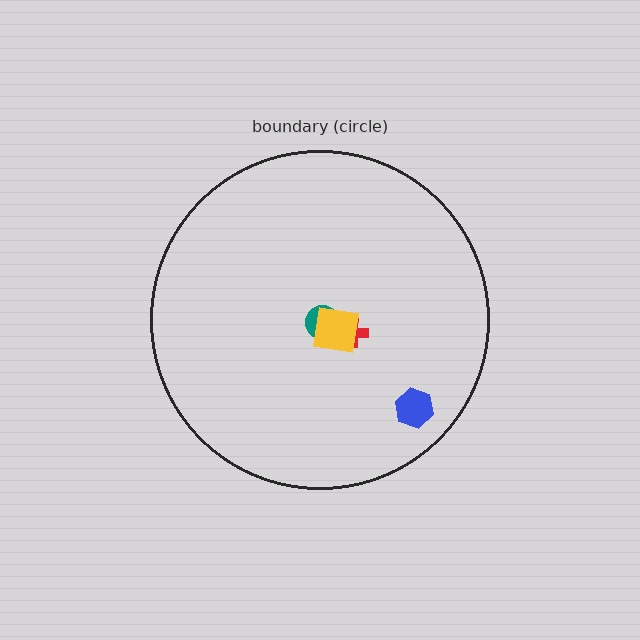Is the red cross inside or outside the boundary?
Inside.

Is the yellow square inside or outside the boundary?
Inside.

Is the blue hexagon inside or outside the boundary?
Inside.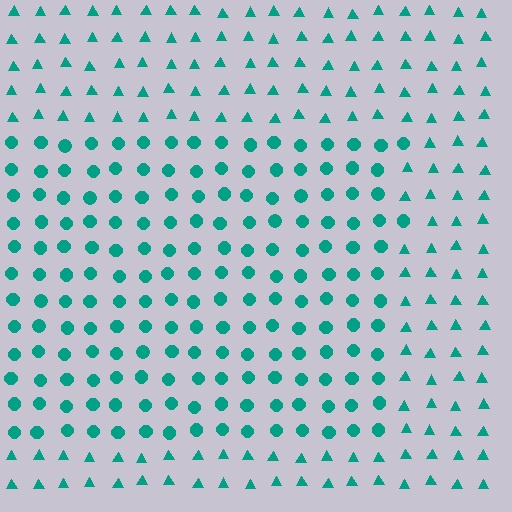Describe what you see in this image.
The image is filled with small teal elements arranged in a uniform grid. A rectangle-shaped region contains circles, while the surrounding area contains triangles. The boundary is defined purely by the change in element shape.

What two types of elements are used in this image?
The image uses circles inside the rectangle region and triangles outside it.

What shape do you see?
I see a rectangle.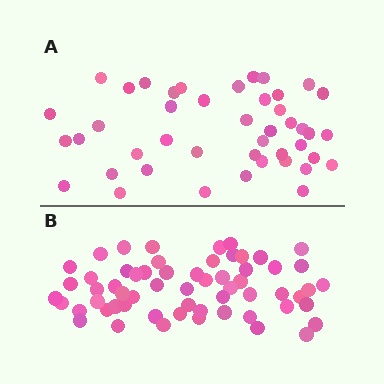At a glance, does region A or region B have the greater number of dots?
Region B (the bottom region) has more dots.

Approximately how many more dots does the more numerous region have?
Region B has approximately 15 more dots than region A.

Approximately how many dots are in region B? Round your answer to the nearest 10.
About 60 dots.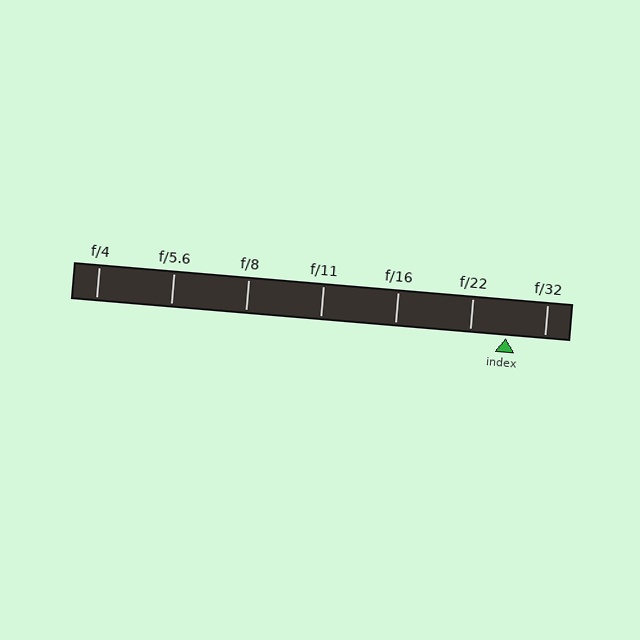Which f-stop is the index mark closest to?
The index mark is closest to f/22.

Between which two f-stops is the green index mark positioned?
The index mark is between f/22 and f/32.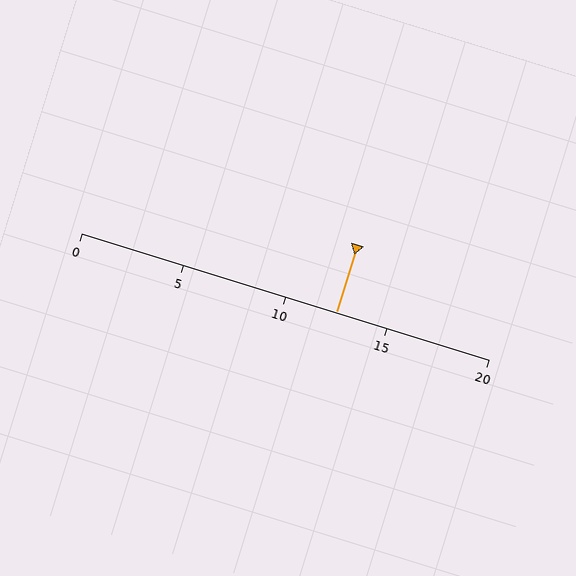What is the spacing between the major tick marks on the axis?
The major ticks are spaced 5 apart.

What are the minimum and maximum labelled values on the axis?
The axis runs from 0 to 20.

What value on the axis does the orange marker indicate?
The marker indicates approximately 12.5.